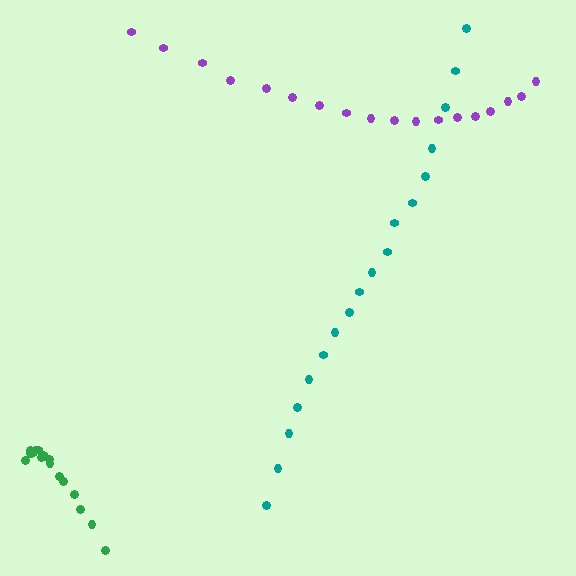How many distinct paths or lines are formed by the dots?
There are 3 distinct paths.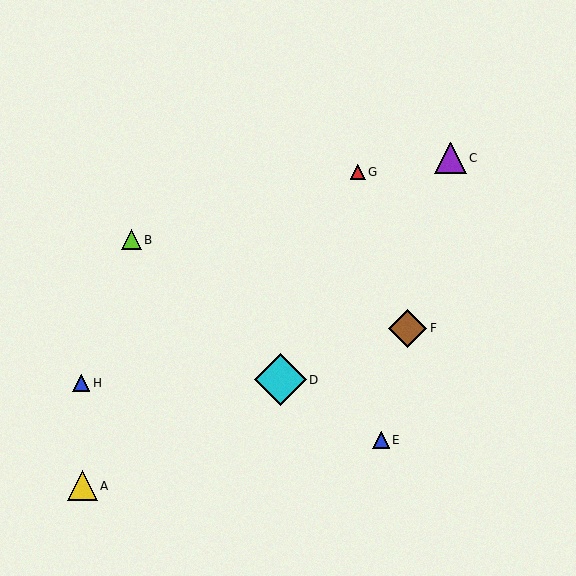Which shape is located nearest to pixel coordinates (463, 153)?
The purple triangle (labeled C) at (451, 158) is nearest to that location.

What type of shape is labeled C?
Shape C is a purple triangle.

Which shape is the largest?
The cyan diamond (labeled D) is the largest.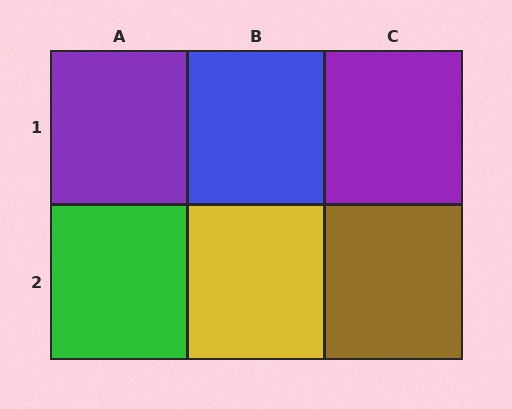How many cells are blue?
1 cell is blue.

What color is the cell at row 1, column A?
Purple.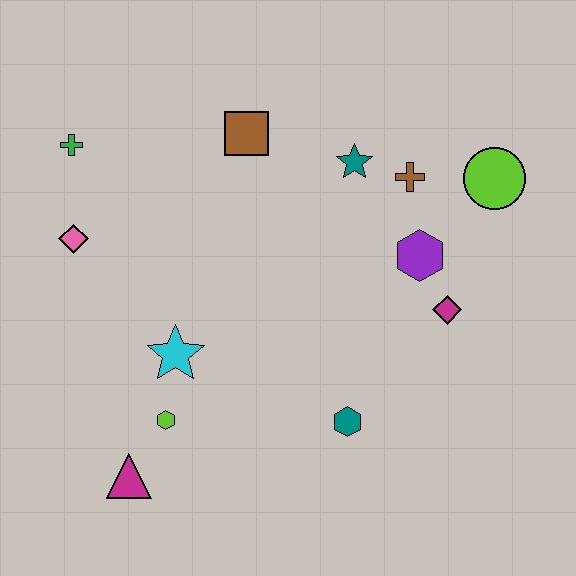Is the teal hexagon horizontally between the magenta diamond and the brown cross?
No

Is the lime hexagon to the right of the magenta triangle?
Yes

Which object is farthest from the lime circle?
The magenta triangle is farthest from the lime circle.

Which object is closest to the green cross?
The pink diamond is closest to the green cross.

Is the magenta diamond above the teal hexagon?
Yes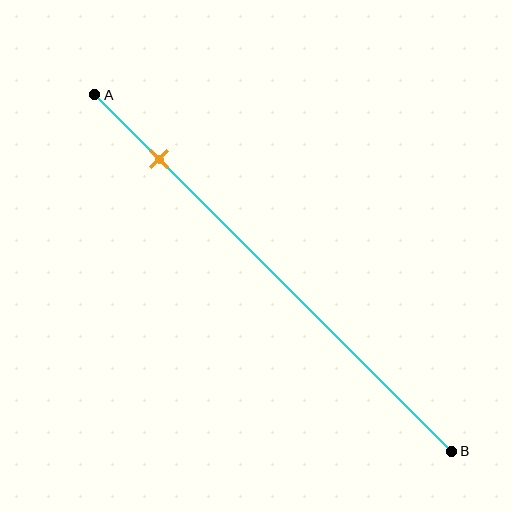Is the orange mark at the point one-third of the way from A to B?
No, the mark is at about 20% from A, not at the 33% one-third point.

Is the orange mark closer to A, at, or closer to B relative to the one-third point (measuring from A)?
The orange mark is closer to point A than the one-third point of segment AB.